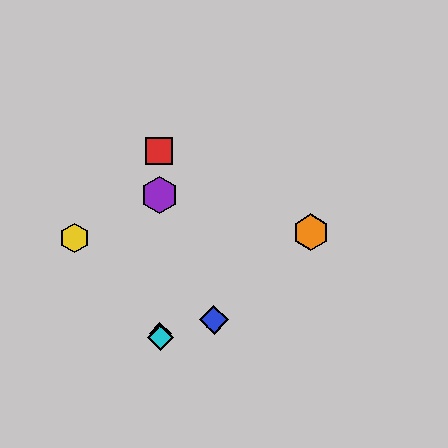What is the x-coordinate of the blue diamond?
The blue diamond is at x≈214.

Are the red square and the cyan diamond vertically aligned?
Yes, both are at x≈159.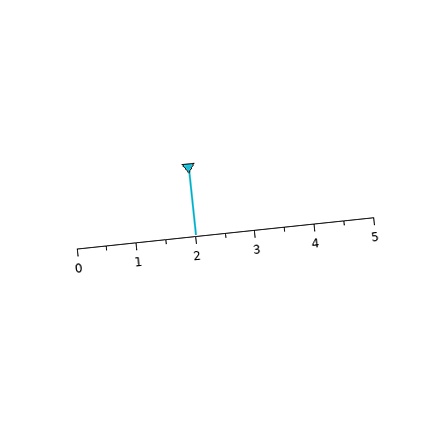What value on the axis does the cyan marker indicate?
The marker indicates approximately 2.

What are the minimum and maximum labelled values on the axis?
The axis runs from 0 to 5.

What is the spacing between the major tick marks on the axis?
The major ticks are spaced 1 apart.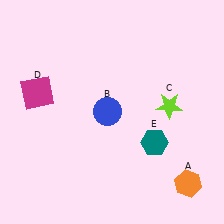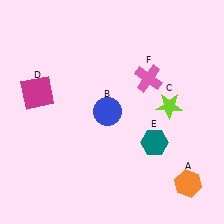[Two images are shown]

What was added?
A pink cross (F) was added in Image 2.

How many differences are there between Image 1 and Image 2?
There is 1 difference between the two images.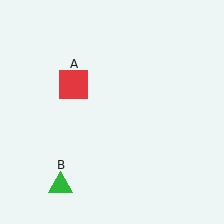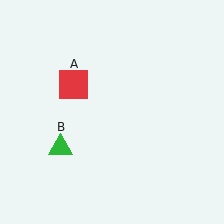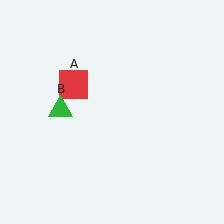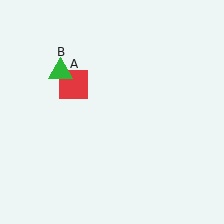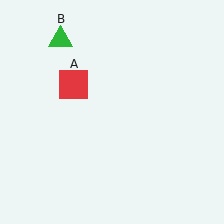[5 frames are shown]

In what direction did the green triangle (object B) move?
The green triangle (object B) moved up.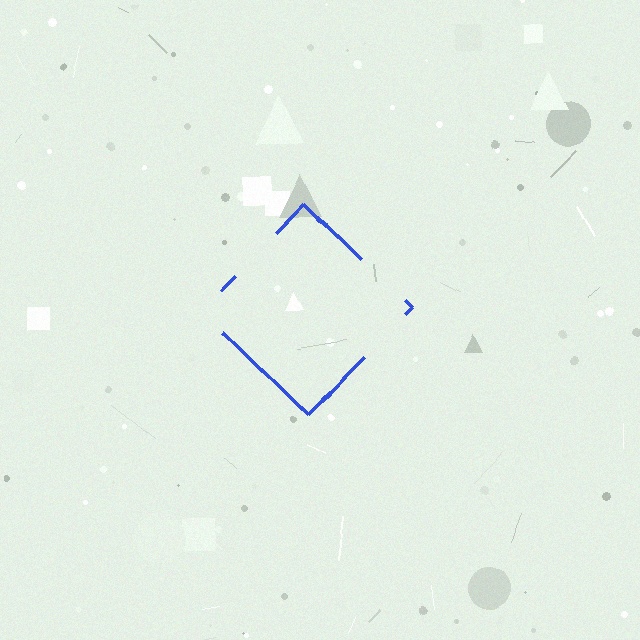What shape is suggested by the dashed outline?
The dashed outline suggests a diamond.